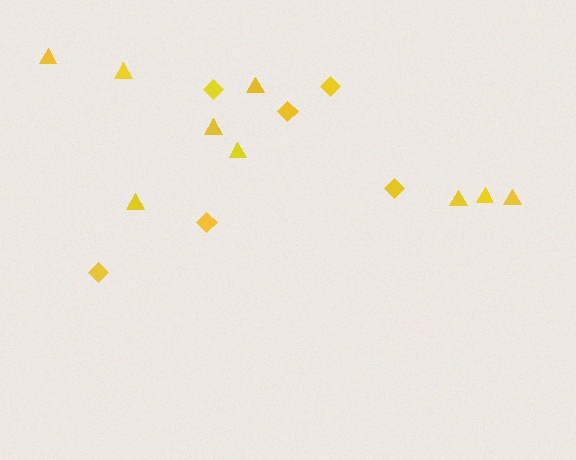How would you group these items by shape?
There are 2 groups: one group of diamonds (6) and one group of triangles (9).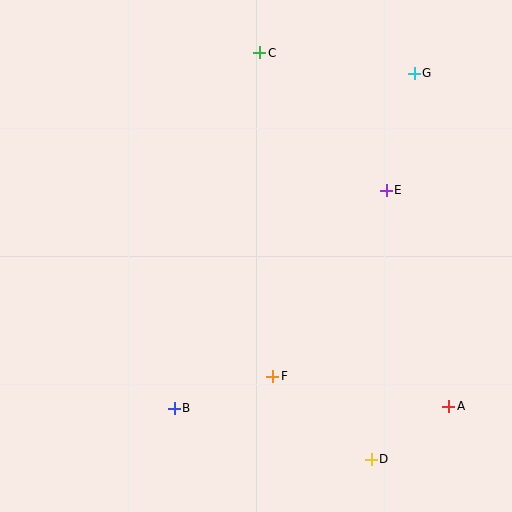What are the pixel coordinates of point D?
Point D is at (371, 459).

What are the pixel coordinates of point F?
Point F is at (273, 376).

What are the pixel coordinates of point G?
Point G is at (414, 73).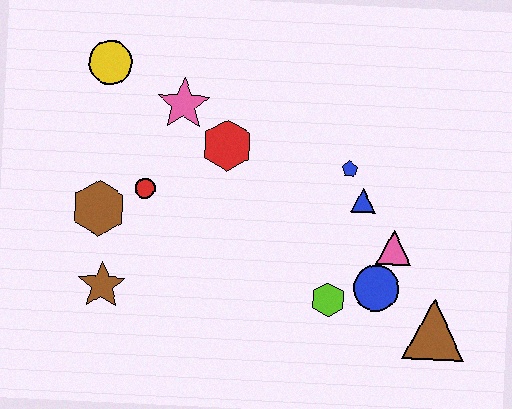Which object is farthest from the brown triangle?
The yellow circle is farthest from the brown triangle.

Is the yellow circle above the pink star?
Yes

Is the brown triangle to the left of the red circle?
No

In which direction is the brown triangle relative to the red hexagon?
The brown triangle is to the right of the red hexagon.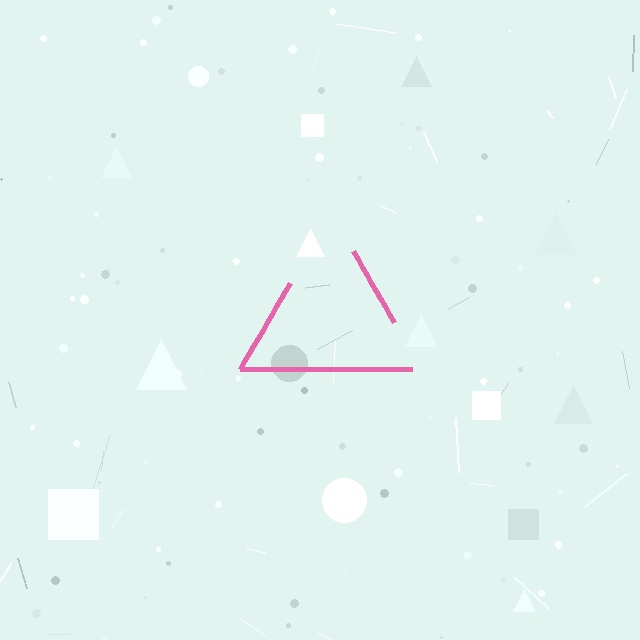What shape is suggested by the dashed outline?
The dashed outline suggests a triangle.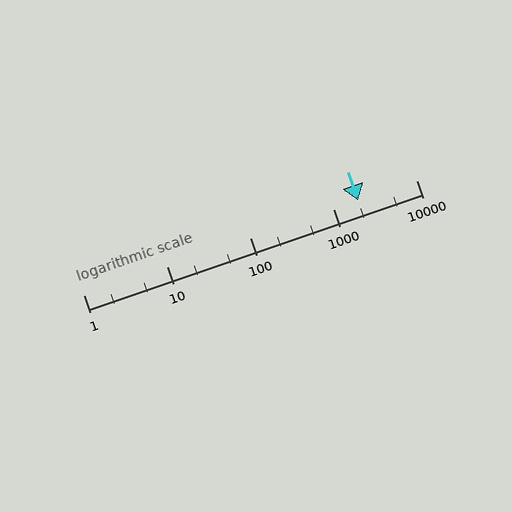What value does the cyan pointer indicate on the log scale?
The pointer indicates approximately 2000.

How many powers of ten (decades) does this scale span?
The scale spans 4 decades, from 1 to 10000.